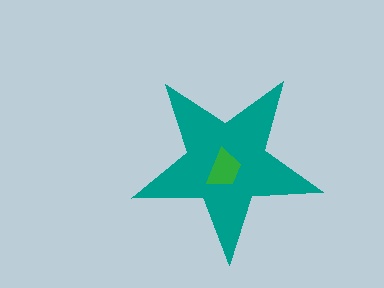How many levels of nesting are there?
2.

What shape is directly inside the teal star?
The green trapezoid.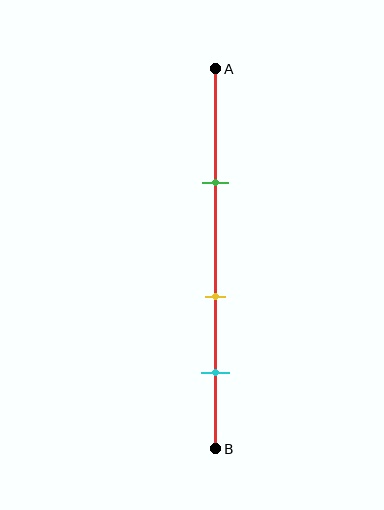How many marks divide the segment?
There are 3 marks dividing the segment.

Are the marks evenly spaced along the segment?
Yes, the marks are approximately evenly spaced.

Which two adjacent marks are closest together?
The yellow and cyan marks are the closest adjacent pair.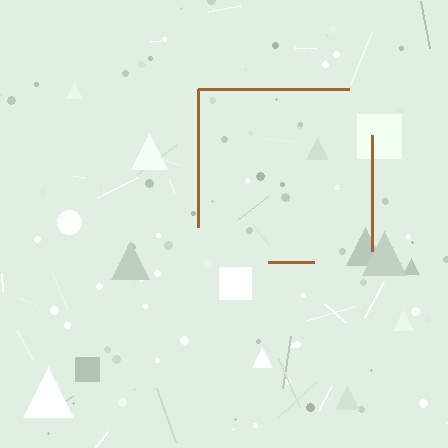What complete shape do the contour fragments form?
The contour fragments form a square.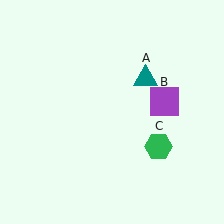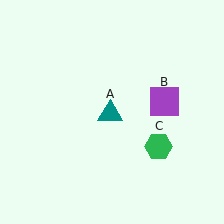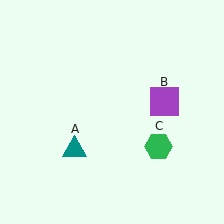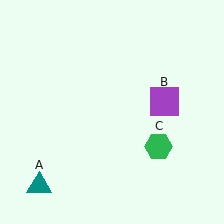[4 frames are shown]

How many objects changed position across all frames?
1 object changed position: teal triangle (object A).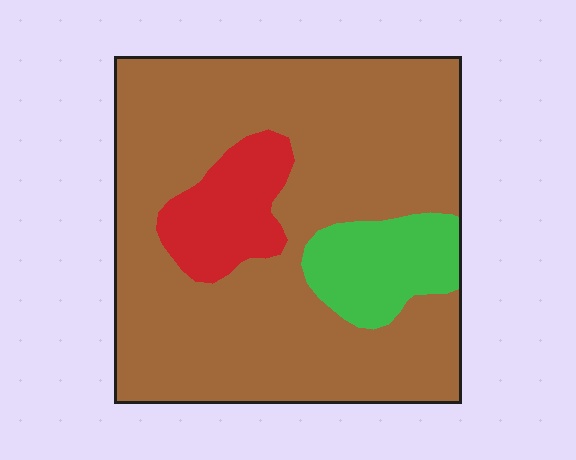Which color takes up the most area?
Brown, at roughly 80%.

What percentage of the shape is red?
Red takes up about one tenth (1/10) of the shape.